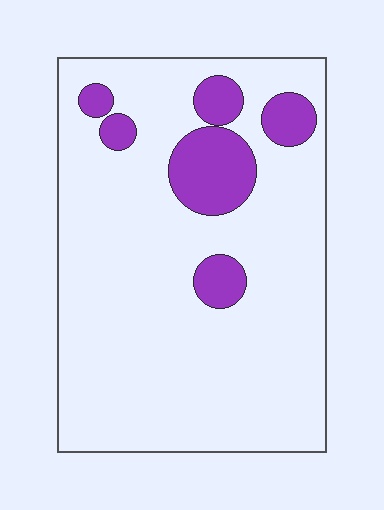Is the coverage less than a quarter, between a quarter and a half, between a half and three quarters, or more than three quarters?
Less than a quarter.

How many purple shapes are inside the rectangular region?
6.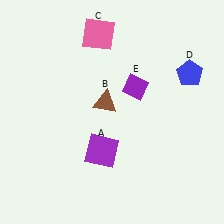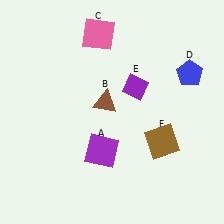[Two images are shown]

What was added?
A brown square (F) was added in Image 2.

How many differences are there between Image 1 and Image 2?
There is 1 difference between the two images.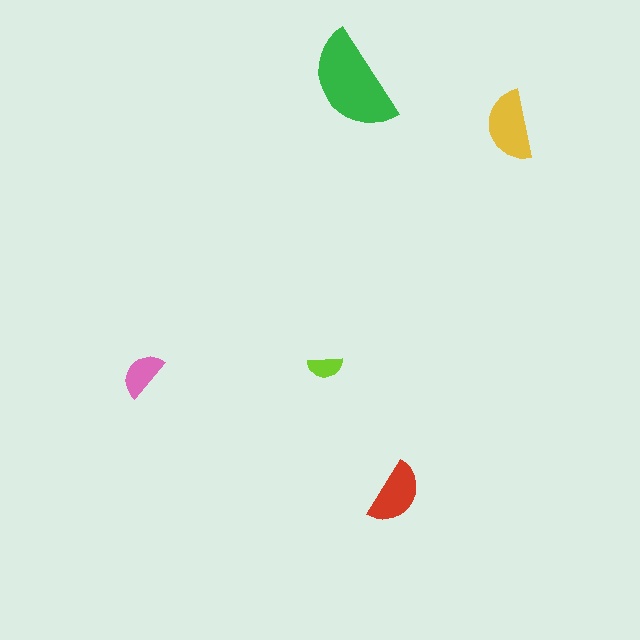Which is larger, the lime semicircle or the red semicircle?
The red one.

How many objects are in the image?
There are 5 objects in the image.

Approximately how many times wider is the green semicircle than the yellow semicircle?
About 1.5 times wider.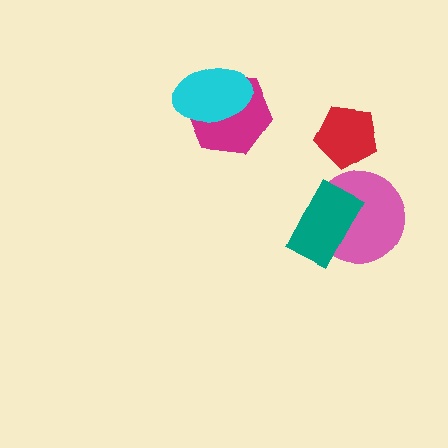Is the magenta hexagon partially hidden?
Yes, it is partially covered by another shape.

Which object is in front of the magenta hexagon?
The cyan ellipse is in front of the magenta hexagon.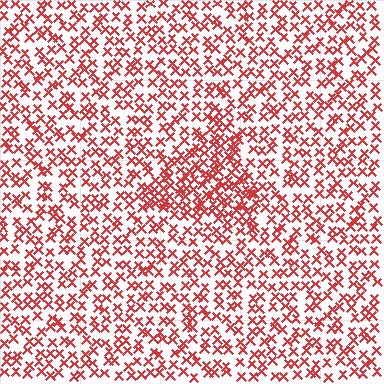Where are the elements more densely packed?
The elements are more densely packed inside the triangle boundary.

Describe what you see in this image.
The image contains small red elements arranged at two different densities. A triangle-shaped region is visible where the elements are more densely packed than the surrounding area.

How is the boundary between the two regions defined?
The boundary is defined by a change in element density (approximately 1.8x ratio). All elements are the same color, size, and shape.